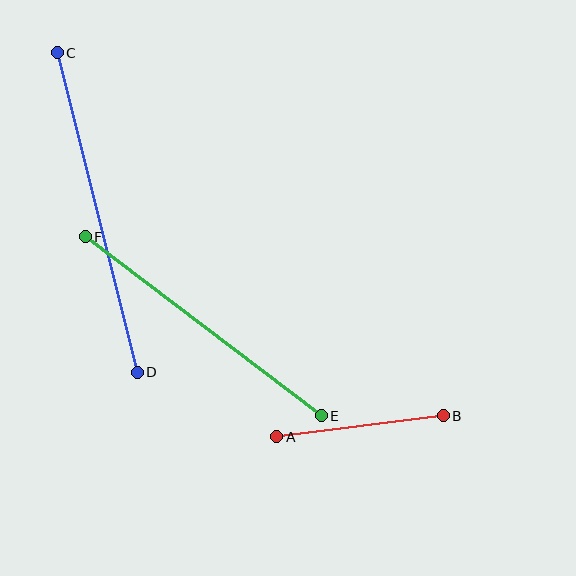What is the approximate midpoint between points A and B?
The midpoint is at approximately (360, 426) pixels.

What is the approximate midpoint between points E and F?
The midpoint is at approximately (203, 326) pixels.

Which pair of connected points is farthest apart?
Points C and D are farthest apart.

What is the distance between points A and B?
The distance is approximately 168 pixels.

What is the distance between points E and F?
The distance is approximately 296 pixels.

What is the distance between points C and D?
The distance is approximately 329 pixels.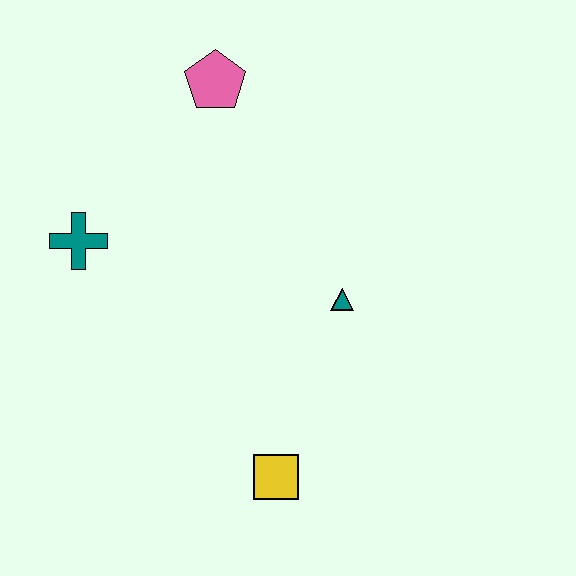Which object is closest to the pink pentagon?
The teal cross is closest to the pink pentagon.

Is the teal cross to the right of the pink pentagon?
No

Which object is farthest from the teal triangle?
The teal cross is farthest from the teal triangle.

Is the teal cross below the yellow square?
No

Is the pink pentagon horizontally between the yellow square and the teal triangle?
No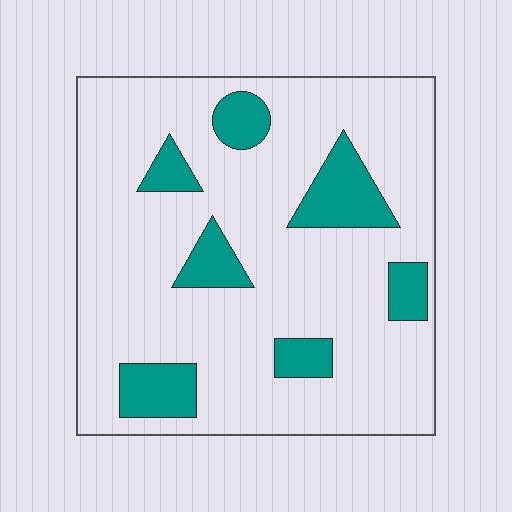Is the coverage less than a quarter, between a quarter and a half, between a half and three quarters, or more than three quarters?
Less than a quarter.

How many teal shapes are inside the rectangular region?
7.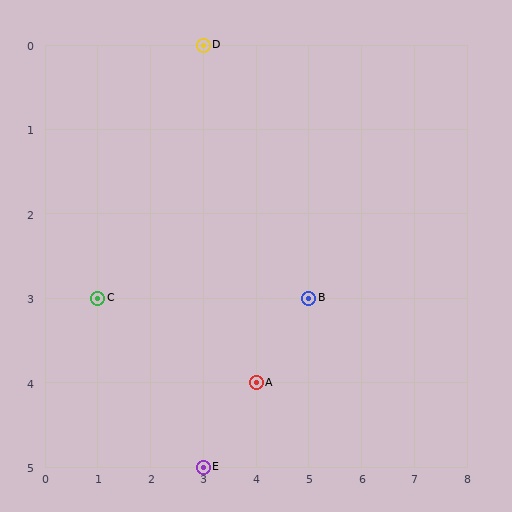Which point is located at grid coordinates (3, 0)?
Point D is at (3, 0).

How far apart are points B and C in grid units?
Points B and C are 4 columns apart.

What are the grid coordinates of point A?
Point A is at grid coordinates (4, 4).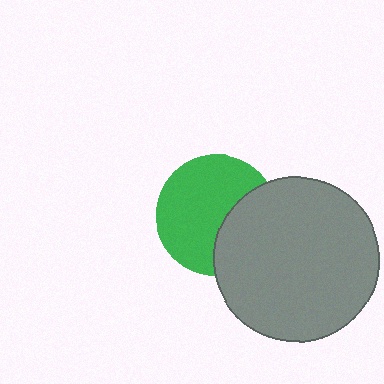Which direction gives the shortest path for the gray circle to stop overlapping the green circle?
Moving right gives the shortest separation.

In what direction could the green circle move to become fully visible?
The green circle could move left. That would shift it out from behind the gray circle entirely.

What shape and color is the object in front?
The object in front is a gray circle.